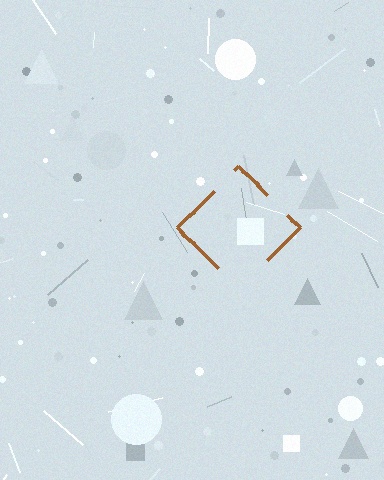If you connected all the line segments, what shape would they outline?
They would outline a diamond.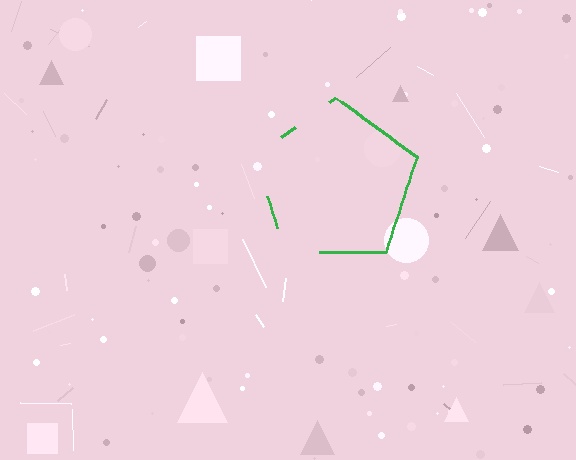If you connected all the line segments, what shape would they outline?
They would outline a pentagon.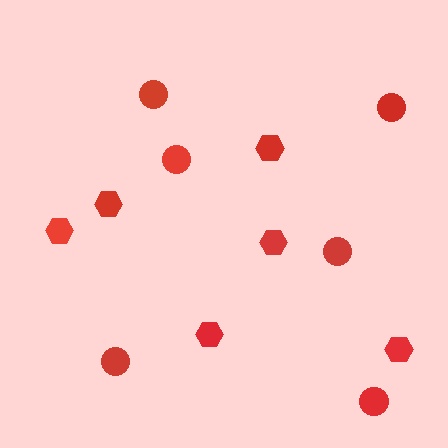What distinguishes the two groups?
There are 2 groups: one group of hexagons (6) and one group of circles (6).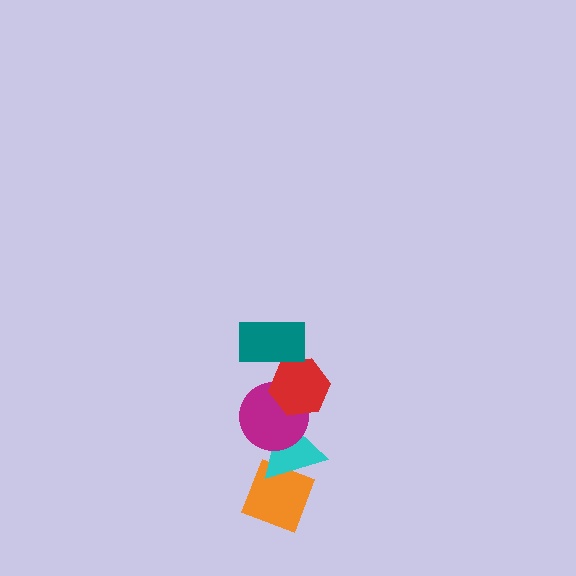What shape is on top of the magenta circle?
The red hexagon is on top of the magenta circle.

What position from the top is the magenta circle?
The magenta circle is 3rd from the top.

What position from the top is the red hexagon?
The red hexagon is 2nd from the top.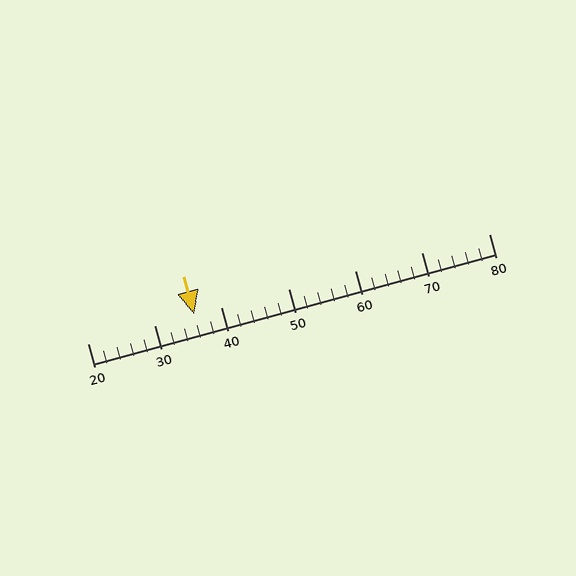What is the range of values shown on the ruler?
The ruler shows values from 20 to 80.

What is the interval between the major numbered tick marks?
The major tick marks are spaced 10 units apart.